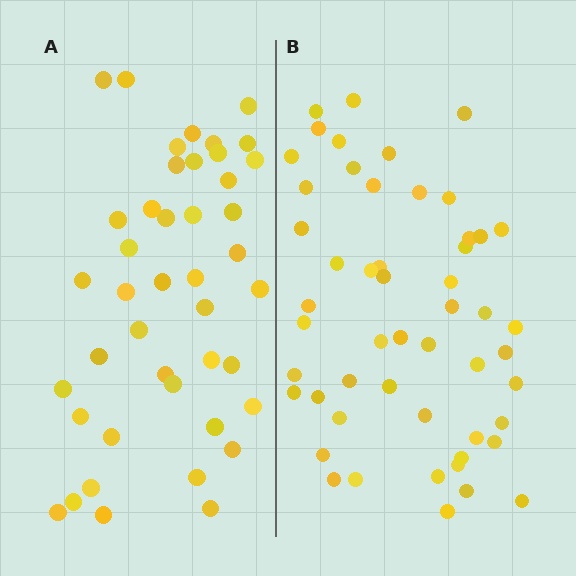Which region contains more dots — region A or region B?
Region B (the right region) has more dots.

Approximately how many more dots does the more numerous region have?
Region B has roughly 8 or so more dots than region A.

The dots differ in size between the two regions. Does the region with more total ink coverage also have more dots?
No. Region A has more total ink coverage because its dots are larger, but region B actually contains more individual dots. Total area can be misleading — the number of items is what matters here.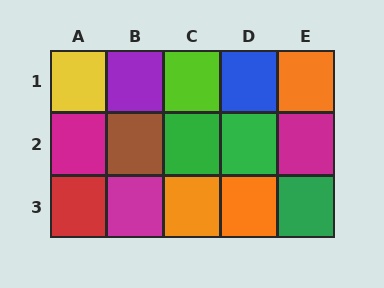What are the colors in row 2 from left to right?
Magenta, brown, green, green, magenta.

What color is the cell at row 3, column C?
Orange.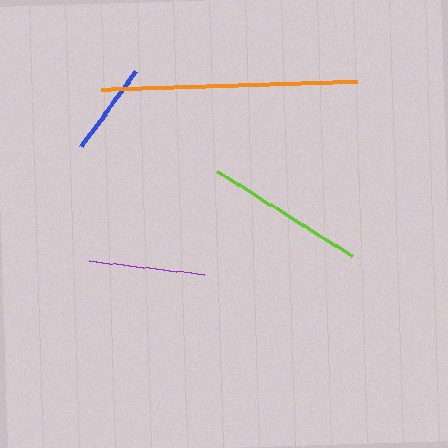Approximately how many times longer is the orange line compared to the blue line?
The orange line is approximately 2.7 times the length of the blue line.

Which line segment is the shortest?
The blue line is the shortest at approximately 93 pixels.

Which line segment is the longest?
The orange line is the longest at approximately 256 pixels.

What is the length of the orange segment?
The orange segment is approximately 256 pixels long.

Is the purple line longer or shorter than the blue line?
The purple line is longer than the blue line.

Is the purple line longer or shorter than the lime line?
The lime line is longer than the purple line.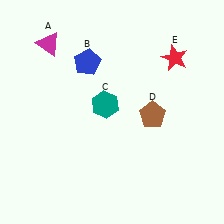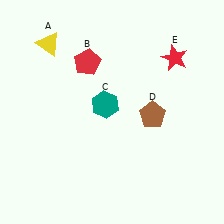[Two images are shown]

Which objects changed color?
A changed from magenta to yellow. B changed from blue to red.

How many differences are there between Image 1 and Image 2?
There are 2 differences between the two images.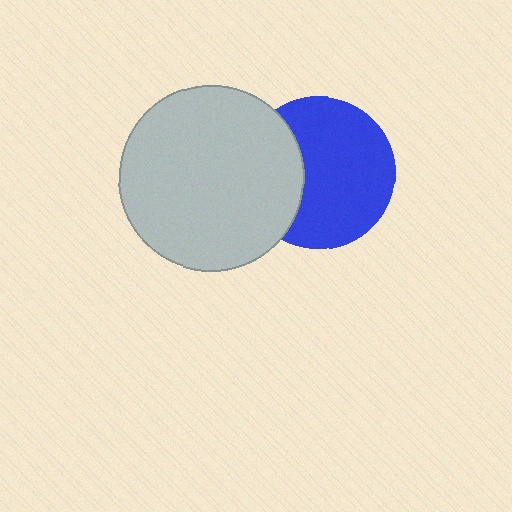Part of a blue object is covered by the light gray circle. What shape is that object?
It is a circle.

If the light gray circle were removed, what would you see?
You would see the complete blue circle.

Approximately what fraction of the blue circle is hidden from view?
Roughly 31% of the blue circle is hidden behind the light gray circle.